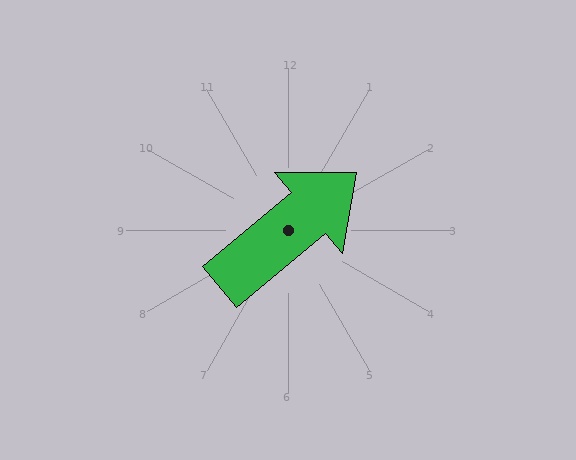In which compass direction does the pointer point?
Northeast.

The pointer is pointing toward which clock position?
Roughly 2 o'clock.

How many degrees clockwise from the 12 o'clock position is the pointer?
Approximately 50 degrees.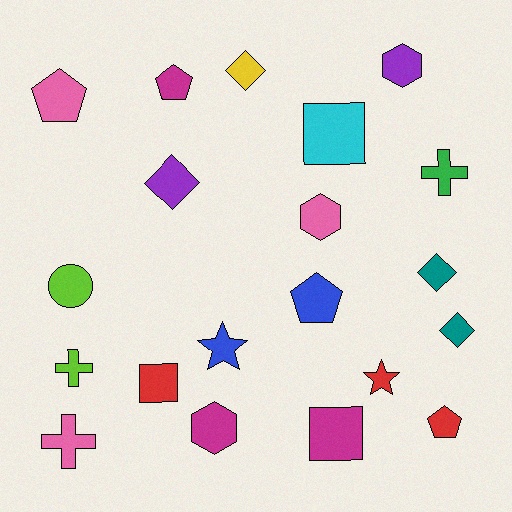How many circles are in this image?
There is 1 circle.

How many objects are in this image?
There are 20 objects.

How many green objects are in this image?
There is 1 green object.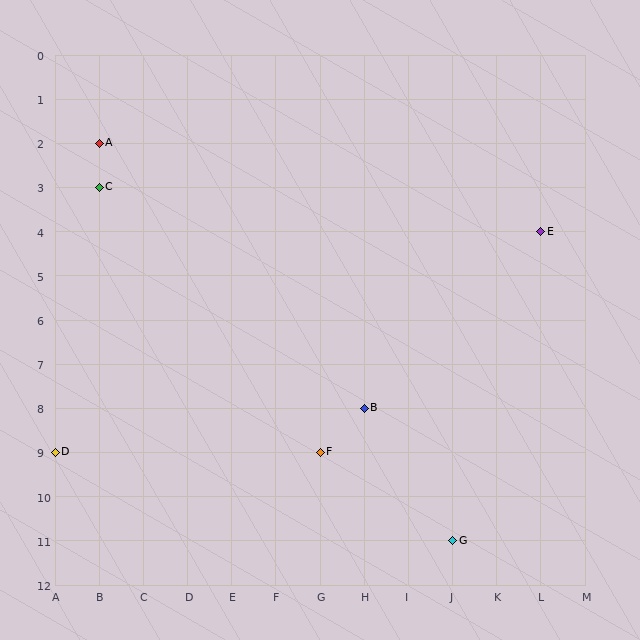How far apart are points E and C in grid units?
Points E and C are 10 columns and 1 row apart (about 10.0 grid units diagonally).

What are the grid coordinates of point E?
Point E is at grid coordinates (L, 4).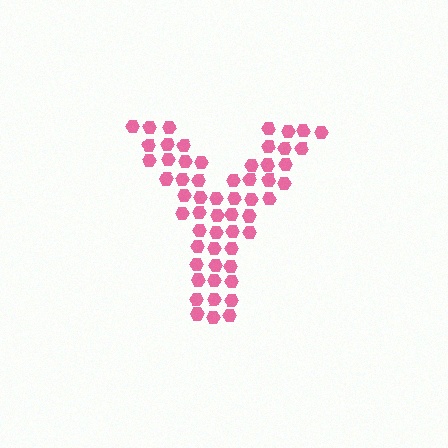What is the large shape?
The large shape is the letter Y.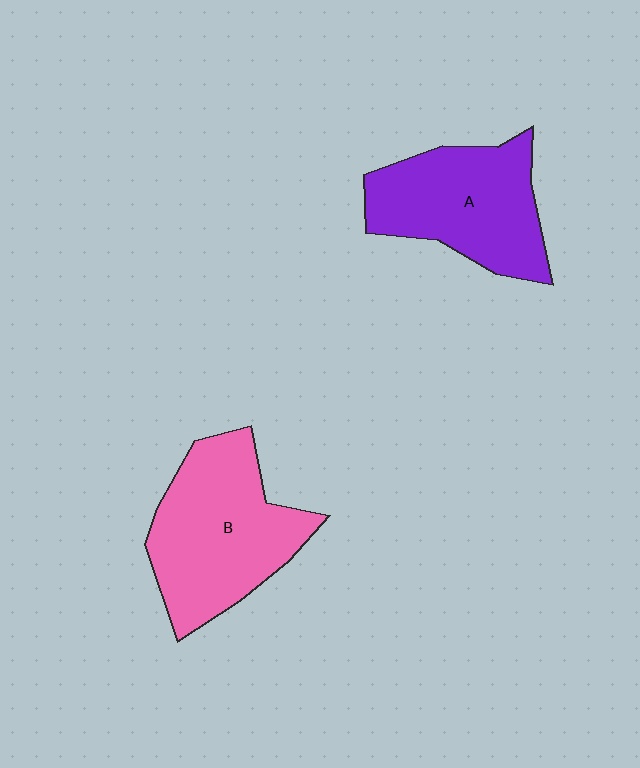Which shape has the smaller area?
Shape A (purple).